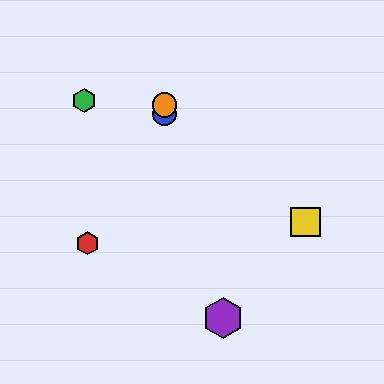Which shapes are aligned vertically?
The blue circle, the orange circle are aligned vertically.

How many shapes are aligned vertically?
2 shapes (the blue circle, the orange circle) are aligned vertically.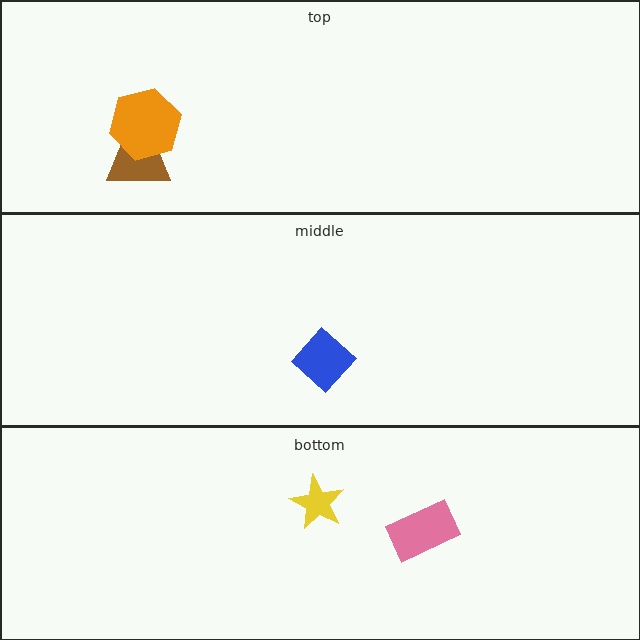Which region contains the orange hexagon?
The top region.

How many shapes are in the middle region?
1.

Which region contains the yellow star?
The bottom region.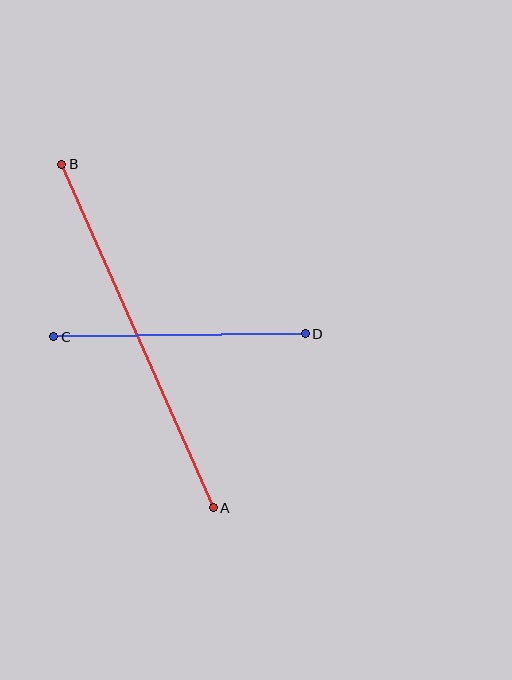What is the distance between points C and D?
The distance is approximately 252 pixels.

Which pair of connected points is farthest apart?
Points A and B are farthest apart.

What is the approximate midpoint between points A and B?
The midpoint is at approximately (138, 336) pixels.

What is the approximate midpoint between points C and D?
The midpoint is at approximately (180, 335) pixels.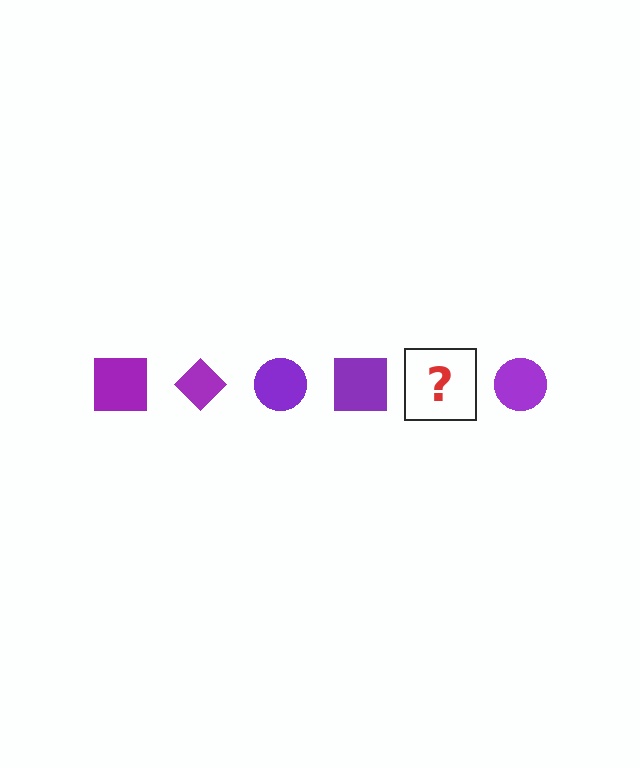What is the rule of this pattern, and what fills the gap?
The rule is that the pattern cycles through square, diamond, circle shapes in purple. The gap should be filled with a purple diamond.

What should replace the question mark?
The question mark should be replaced with a purple diamond.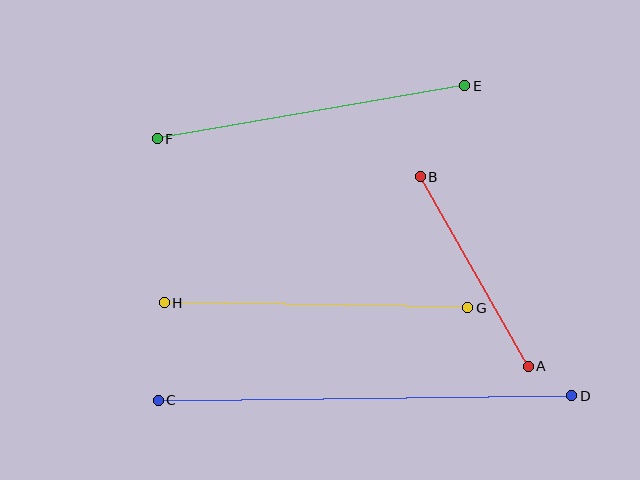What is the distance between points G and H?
The distance is approximately 304 pixels.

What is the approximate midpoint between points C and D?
The midpoint is at approximately (365, 398) pixels.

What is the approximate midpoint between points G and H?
The midpoint is at approximately (316, 305) pixels.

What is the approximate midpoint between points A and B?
The midpoint is at approximately (474, 271) pixels.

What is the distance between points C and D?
The distance is approximately 414 pixels.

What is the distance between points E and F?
The distance is approximately 312 pixels.